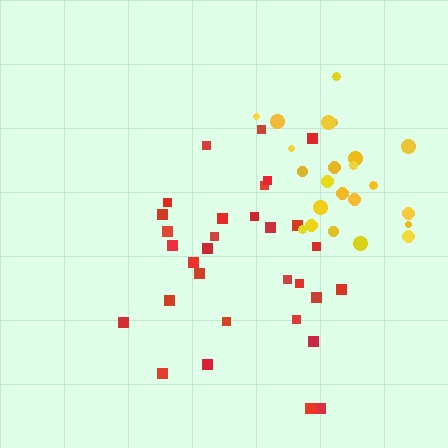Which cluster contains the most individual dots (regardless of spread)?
Red (31).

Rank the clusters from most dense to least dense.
yellow, red.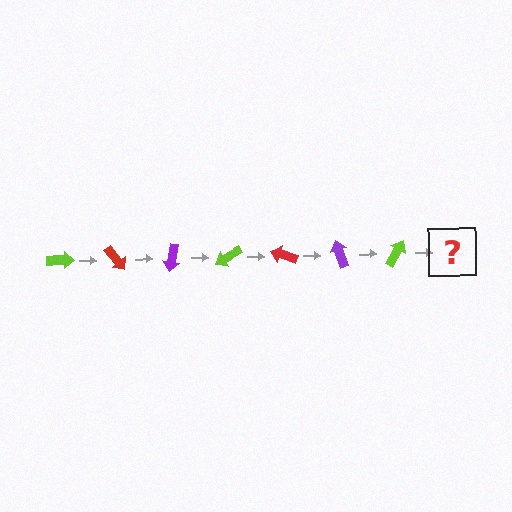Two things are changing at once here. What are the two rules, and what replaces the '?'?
The two rules are that it rotates 50 degrees each step and the color cycles through lime, red, and purple. The '?' should be a red arrow, rotated 350 degrees from the start.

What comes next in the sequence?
The next element should be a red arrow, rotated 350 degrees from the start.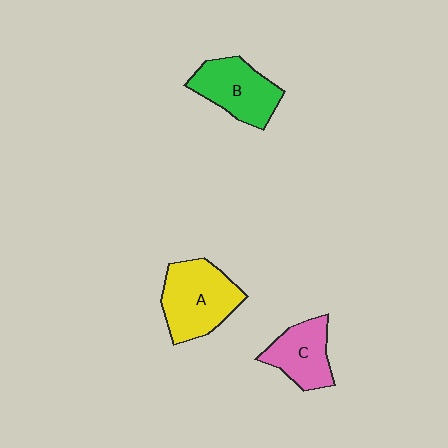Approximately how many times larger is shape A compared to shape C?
Approximately 1.4 times.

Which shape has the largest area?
Shape A (yellow).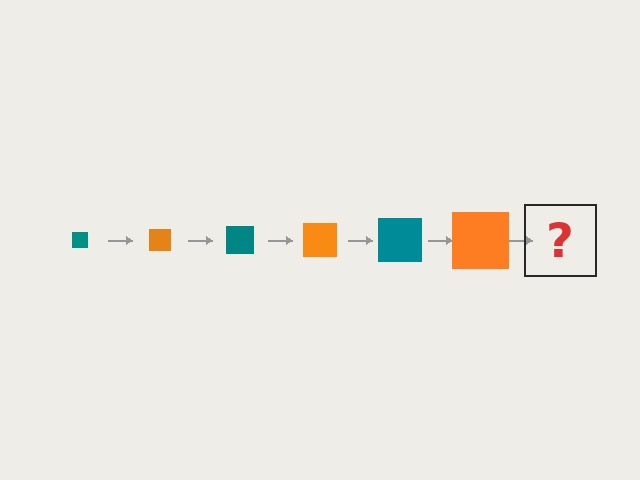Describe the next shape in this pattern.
It should be a teal square, larger than the previous one.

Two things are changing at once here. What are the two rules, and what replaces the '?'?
The two rules are that the square grows larger each step and the color cycles through teal and orange. The '?' should be a teal square, larger than the previous one.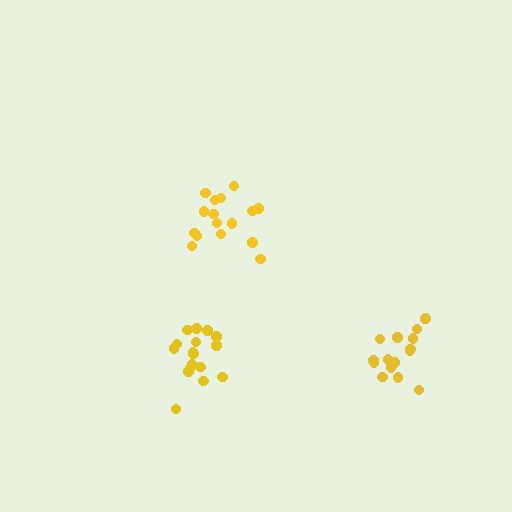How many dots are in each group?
Group 1: 16 dots, Group 2: 15 dots, Group 3: 17 dots (48 total).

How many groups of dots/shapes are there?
There are 3 groups.